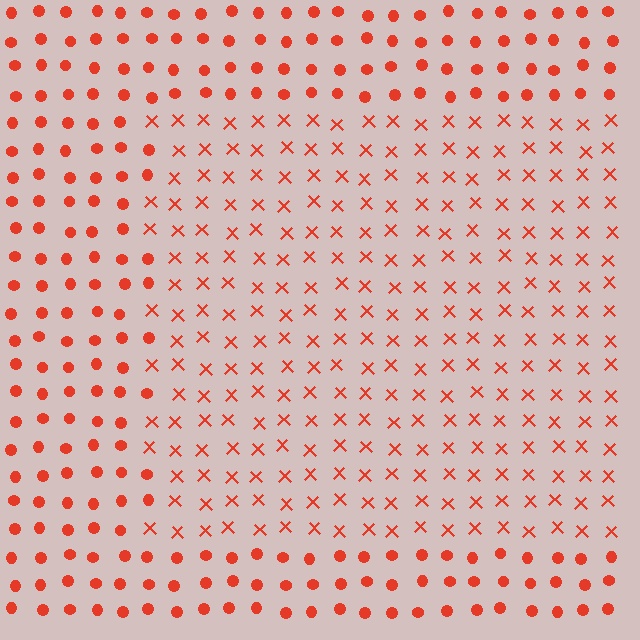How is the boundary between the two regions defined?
The boundary is defined by a change in element shape: X marks inside vs. circles outside. All elements share the same color and spacing.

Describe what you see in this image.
The image is filled with small red elements arranged in a uniform grid. A rectangle-shaped region contains X marks, while the surrounding area contains circles. The boundary is defined purely by the change in element shape.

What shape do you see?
I see a rectangle.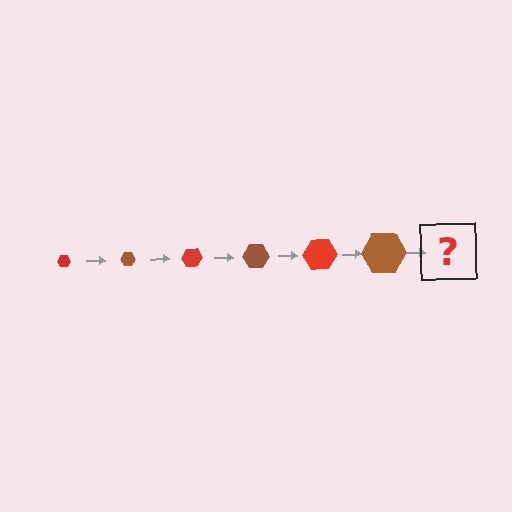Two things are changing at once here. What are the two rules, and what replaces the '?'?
The two rules are that the hexagon grows larger each step and the color cycles through red and brown. The '?' should be a red hexagon, larger than the previous one.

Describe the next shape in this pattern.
It should be a red hexagon, larger than the previous one.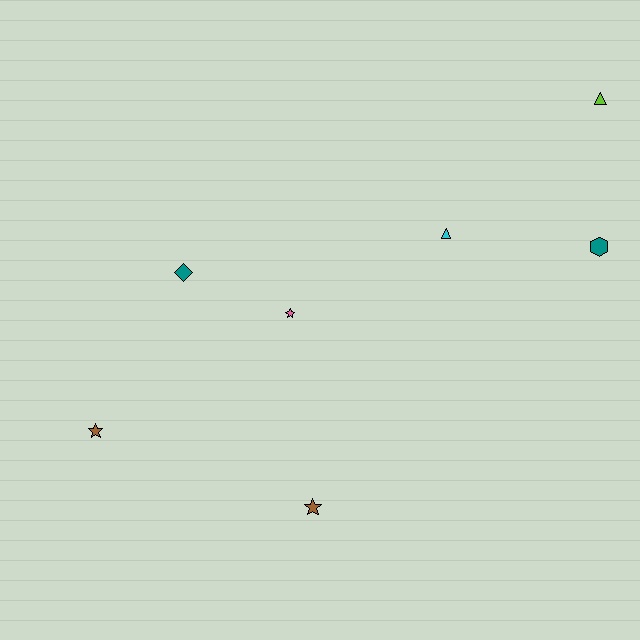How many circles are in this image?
There are no circles.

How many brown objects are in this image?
There are 2 brown objects.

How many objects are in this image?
There are 7 objects.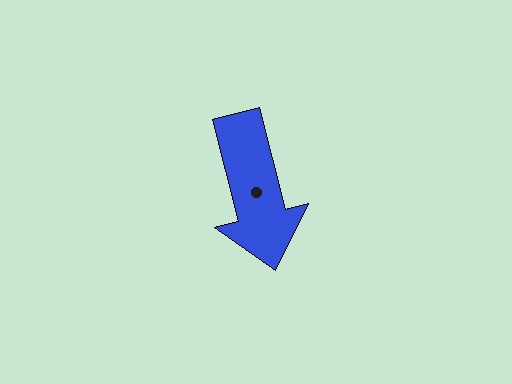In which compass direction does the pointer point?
South.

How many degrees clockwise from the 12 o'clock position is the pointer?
Approximately 166 degrees.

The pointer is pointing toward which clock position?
Roughly 6 o'clock.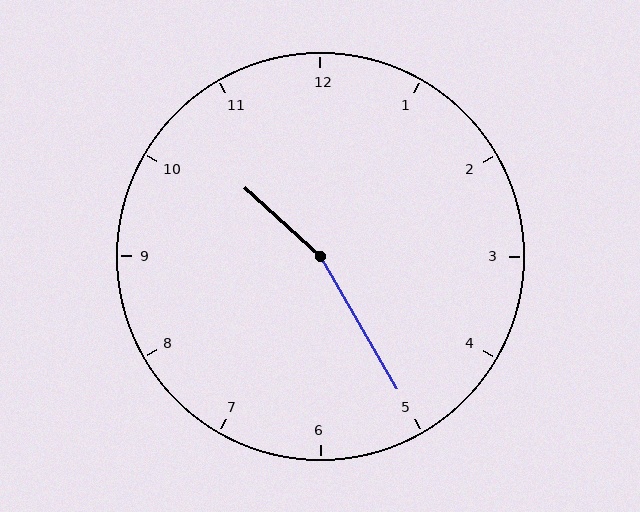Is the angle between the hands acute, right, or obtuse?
It is obtuse.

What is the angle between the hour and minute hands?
Approximately 162 degrees.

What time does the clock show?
10:25.